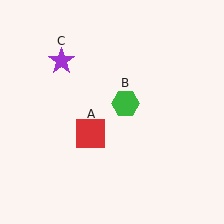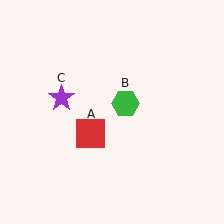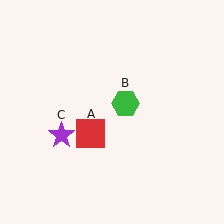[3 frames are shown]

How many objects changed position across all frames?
1 object changed position: purple star (object C).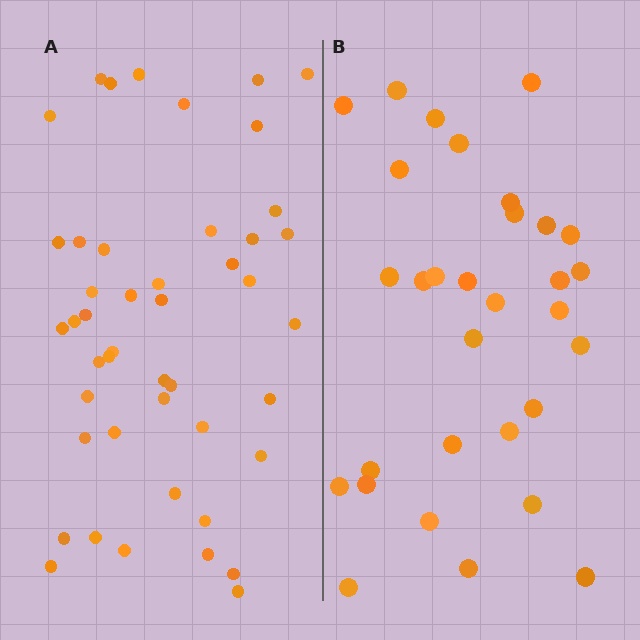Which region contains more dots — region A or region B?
Region A (the left region) has more dots.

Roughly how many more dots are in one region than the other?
Region A has approximately 15 more dots than region B.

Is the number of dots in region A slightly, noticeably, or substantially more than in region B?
Region A has substantially more. The ratio is roughly 1.5 to 1.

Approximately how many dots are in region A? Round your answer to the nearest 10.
About 50 dots. (The exact count is 46, which rounds to 50.)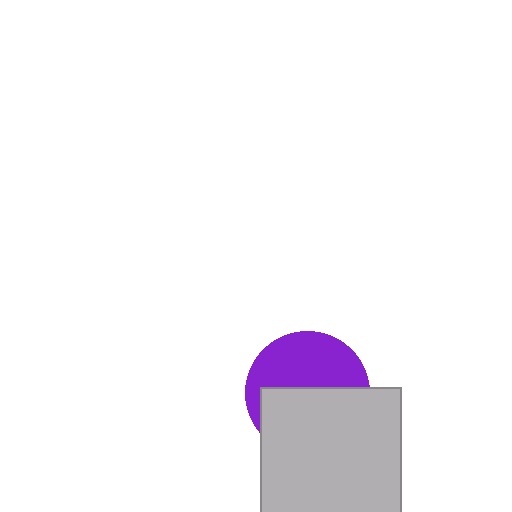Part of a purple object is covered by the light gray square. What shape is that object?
It is a circle.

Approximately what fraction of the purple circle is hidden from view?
Roughly 52% of the purple circle is hidden behind the light gray square.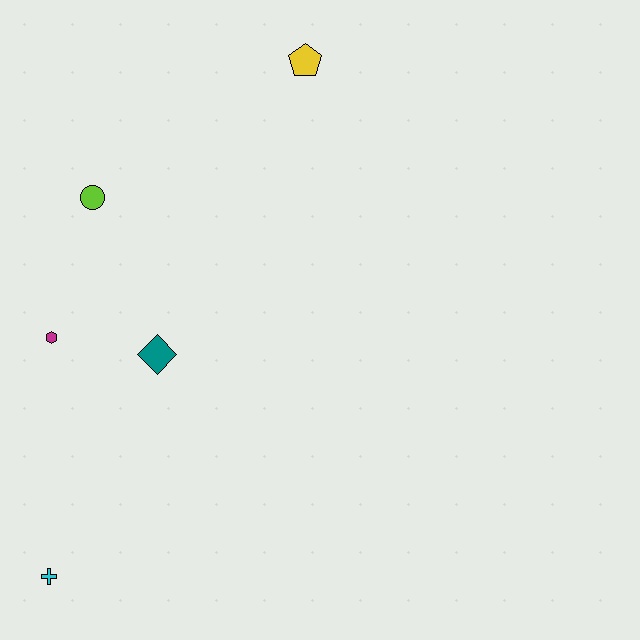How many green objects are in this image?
There are no green objects.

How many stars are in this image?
There are no stars.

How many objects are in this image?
There are 5 objects.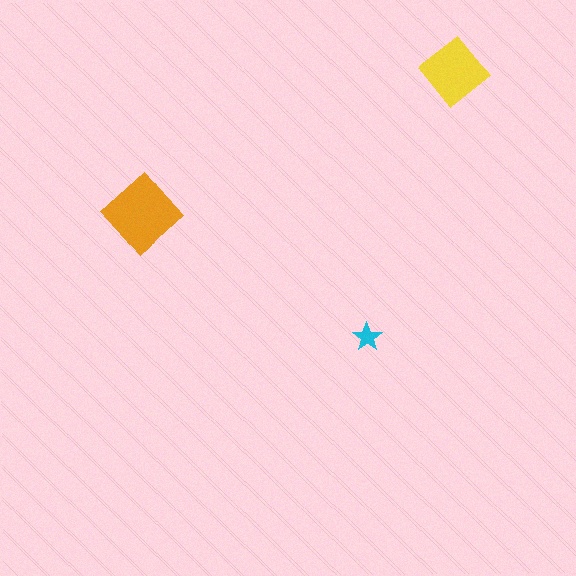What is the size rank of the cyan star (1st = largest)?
3rd.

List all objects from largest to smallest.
The orange diamond, the yellow diamond, the cyan star.